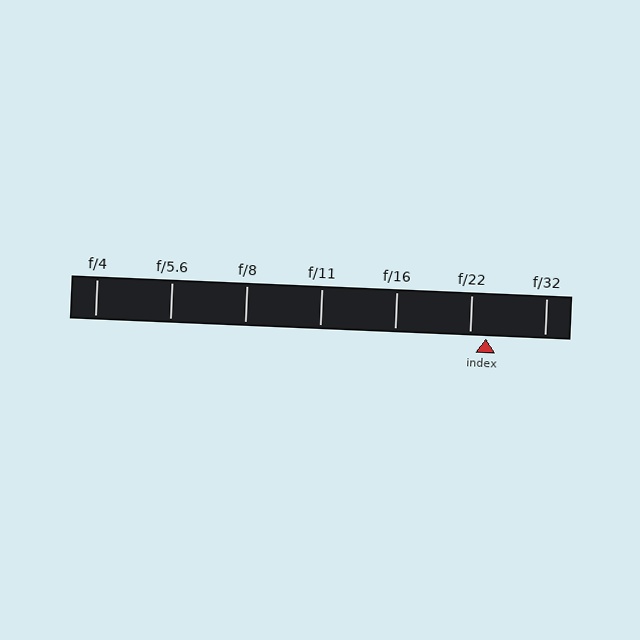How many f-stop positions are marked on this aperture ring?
There are 7 f-stop positions marked.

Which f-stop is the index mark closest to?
The index mark is closest to f/22.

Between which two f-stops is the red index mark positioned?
The index mark is between f/22 and f/32.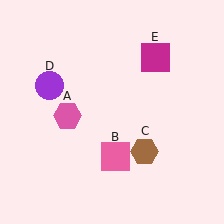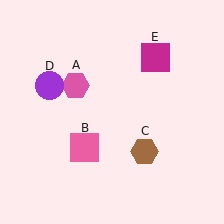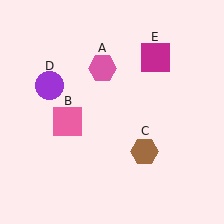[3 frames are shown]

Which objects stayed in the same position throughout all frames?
Brown hexagon (object C) and purple circle (object D) and magenta square (object E) remained stationary.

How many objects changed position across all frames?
2 objects changed position: pink hexagon (object A), pink square (object B).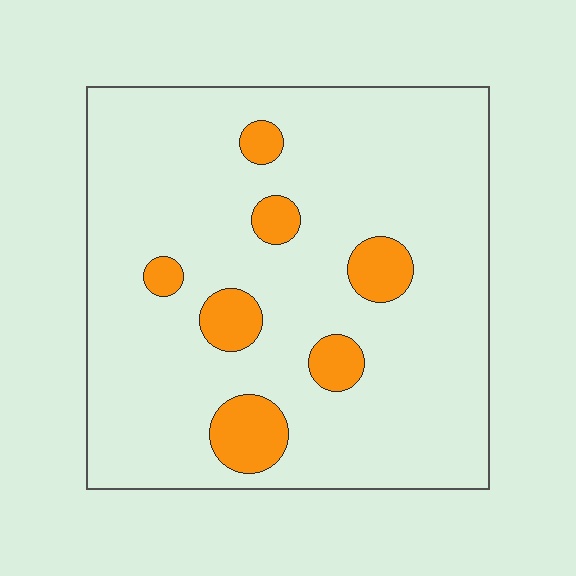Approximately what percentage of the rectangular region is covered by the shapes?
Approximately 10%.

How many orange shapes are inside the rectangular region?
7.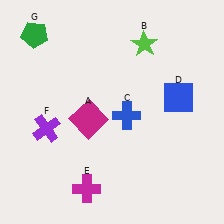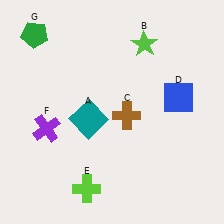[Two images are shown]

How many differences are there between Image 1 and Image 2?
There are 3 differences between the two images.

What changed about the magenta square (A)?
In Image 1, A is magenta. In Image 2, it changed to teal.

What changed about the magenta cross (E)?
In Image 1, E is magenta. In Image 2, it changed to lime.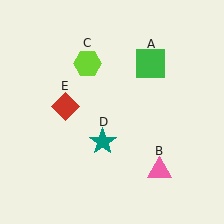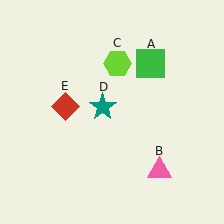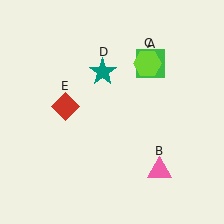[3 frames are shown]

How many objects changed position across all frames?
2 objects changed position: lime hexagon (object C), teal star (object D).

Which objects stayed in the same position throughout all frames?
Green square (object A) and pink triangle (object B) and red diamond (object E) remained stationary.